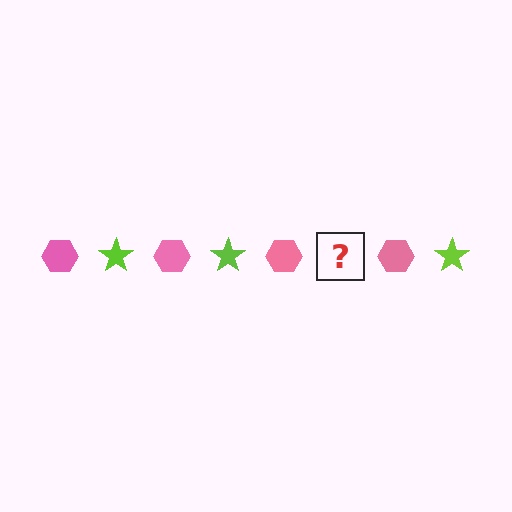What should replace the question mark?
The question mark should be replaced with a lime star.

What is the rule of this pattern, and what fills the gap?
The rule is that the pattern alternates between pink hexagon and lime star. The gap should be filled with a lime star.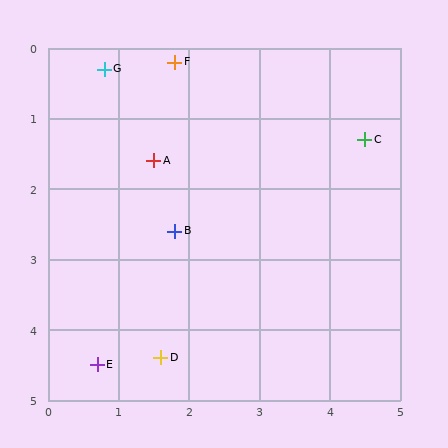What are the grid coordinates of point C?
Point C is at approximately (4.5, 1.3).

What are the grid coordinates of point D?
Point D is at approximately (1.6, 4.4).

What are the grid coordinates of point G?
Point G is at approximately (0.8, 0.3).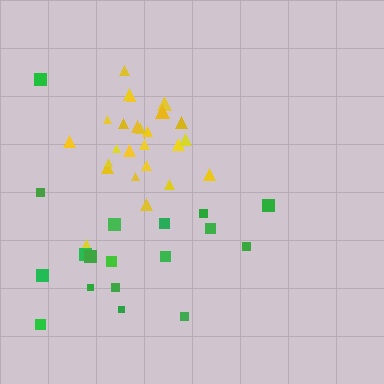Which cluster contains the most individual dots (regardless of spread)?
Yellow (25).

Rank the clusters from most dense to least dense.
yellow, green.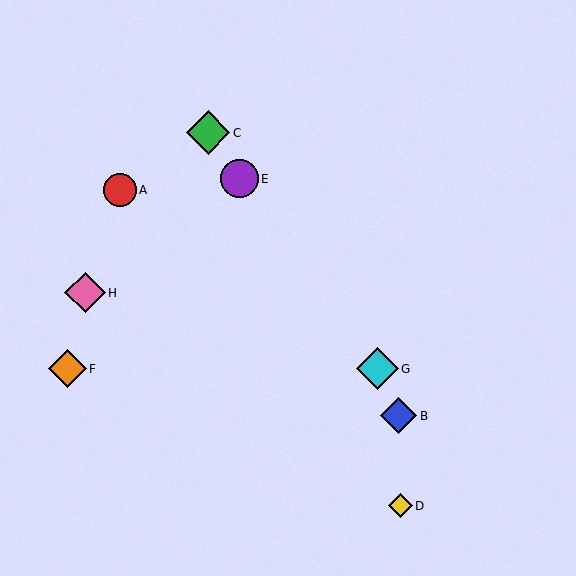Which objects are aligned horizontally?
Objects F, G are aligned horizontally.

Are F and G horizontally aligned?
Yes, both are at y≈369.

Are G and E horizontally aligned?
No, G is at y≈369 and E is at y≈179.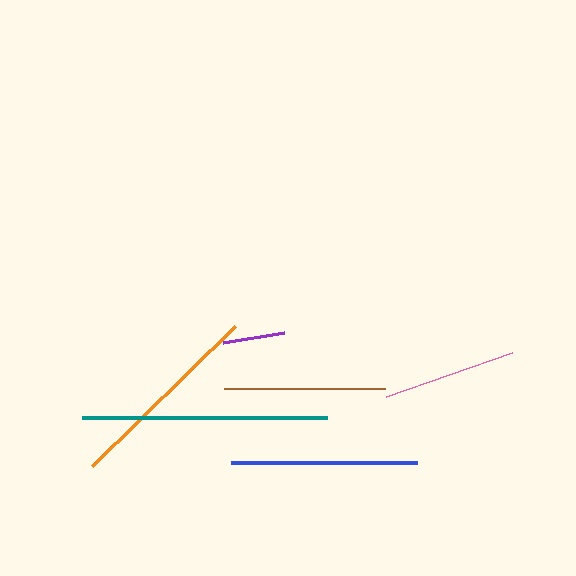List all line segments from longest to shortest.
From longest to shortest: teal, orange, blue, brown, pink, purple.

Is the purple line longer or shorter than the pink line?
The pink line is longer than the purple line.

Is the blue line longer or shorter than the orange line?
The orange line is longer than the blue line.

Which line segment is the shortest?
The purple line is the shortest at approximately 61 pixels.